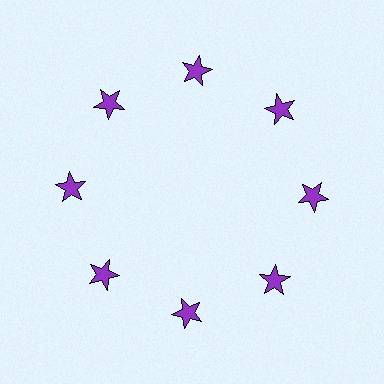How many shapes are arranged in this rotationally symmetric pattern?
There are 8 shapes, arranged in 8 groups of 1.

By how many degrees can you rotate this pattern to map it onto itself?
The pattern maps onto itself every 45 degrees of rotation.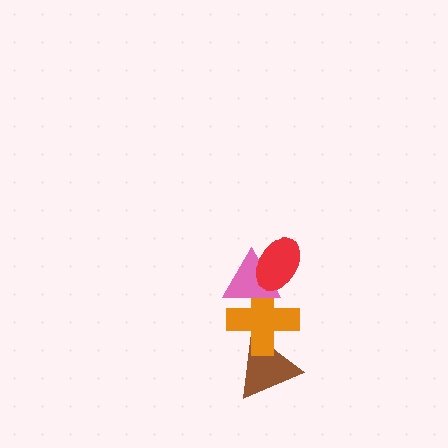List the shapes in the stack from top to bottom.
From top to bottom: the red ellipse, the pink triangle, the orange cross, the brown triangle.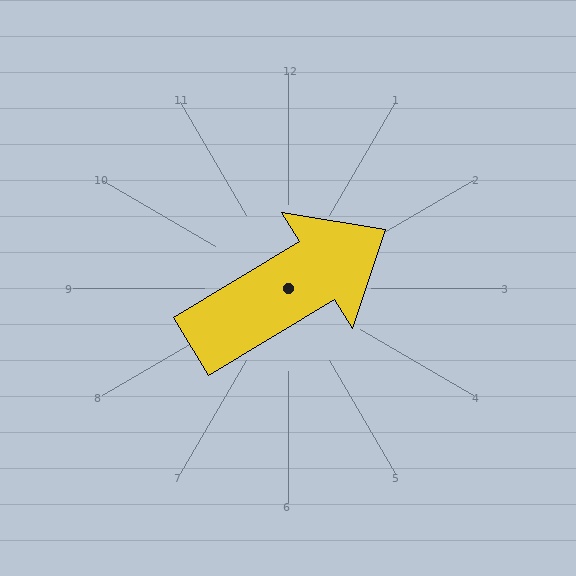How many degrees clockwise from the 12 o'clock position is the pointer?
Approximately 59 degrees.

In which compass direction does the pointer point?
Northeast.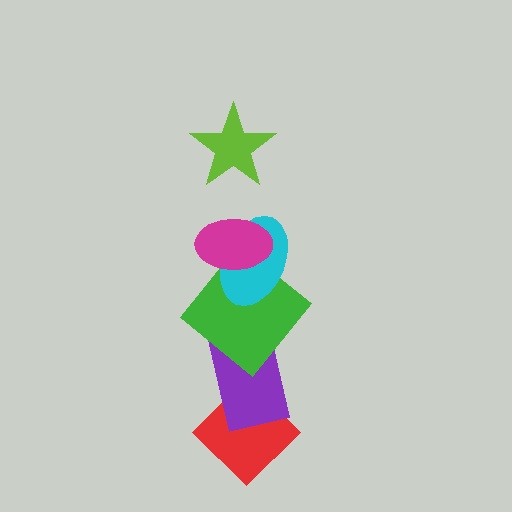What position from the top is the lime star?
The lime star is 1st from the top.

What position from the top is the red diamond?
The red diamond is 6th from the top.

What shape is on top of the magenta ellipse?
The lime star is on top of the magenta ellipse.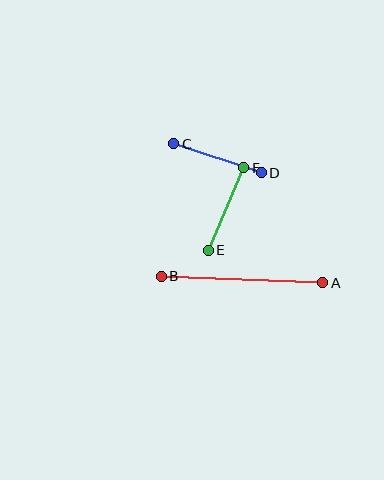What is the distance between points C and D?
The distance is approximately 92 pixels.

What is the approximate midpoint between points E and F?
The midpoint is at approximately (226, 209) pixels.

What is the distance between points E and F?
The distance is approximately 90 pixels.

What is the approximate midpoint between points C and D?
The midpoint is at approximately (217, 158) pixels.